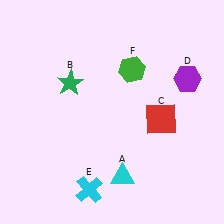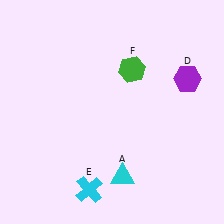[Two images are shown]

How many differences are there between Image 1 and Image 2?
There are 2 differences between the two images.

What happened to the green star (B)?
The green star (B) was removed in Image 2. It was in the top-left area of Image 1.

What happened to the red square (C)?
The red square (C) was removed in Image 2. It was in the bottom-right area of Image 1.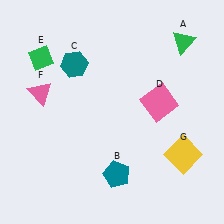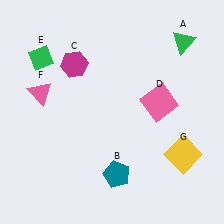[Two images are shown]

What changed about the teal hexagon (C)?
In Image 1, C is teal. In Image 2, it changed to magenta.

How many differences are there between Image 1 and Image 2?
There is 1 difference between the two images.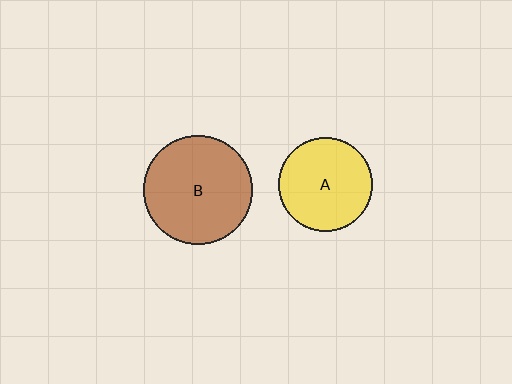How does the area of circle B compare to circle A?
Approximately 1.3 times.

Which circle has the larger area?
Circle B (brown).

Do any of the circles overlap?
No, none of the circles overlap.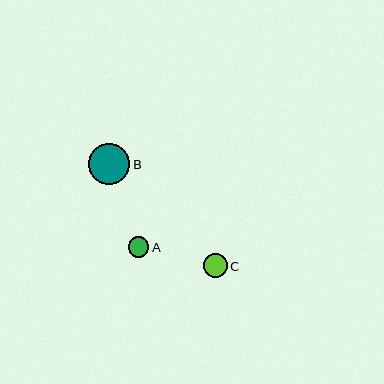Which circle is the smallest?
Circle A is the smallest with a size of approximately 21 pixels.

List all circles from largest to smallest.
From largest to smallest: B, C, A.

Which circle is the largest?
Circle B is the largest with a size of approximately 41 pixels.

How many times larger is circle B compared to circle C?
Circle B is approximately 1.7 times the size of circle C.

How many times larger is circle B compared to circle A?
Circle B is approximately 2.0 times the size of circle A.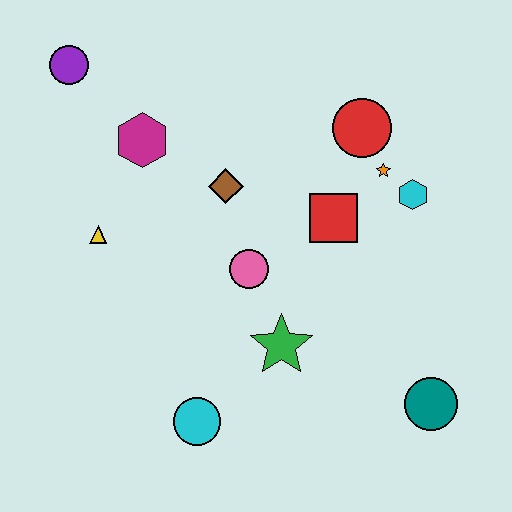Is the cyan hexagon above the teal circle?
Yes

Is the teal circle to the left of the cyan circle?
No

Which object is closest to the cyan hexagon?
The orange star is closest to the cyan hexagon.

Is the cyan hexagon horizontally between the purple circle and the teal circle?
Yes